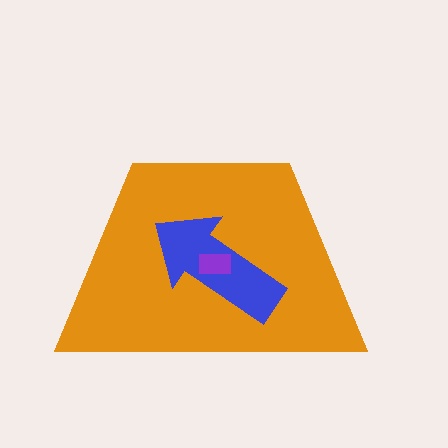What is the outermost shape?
The orange trapezoid.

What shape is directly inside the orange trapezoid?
The blue arrow.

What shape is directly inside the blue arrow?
The purple rectangle.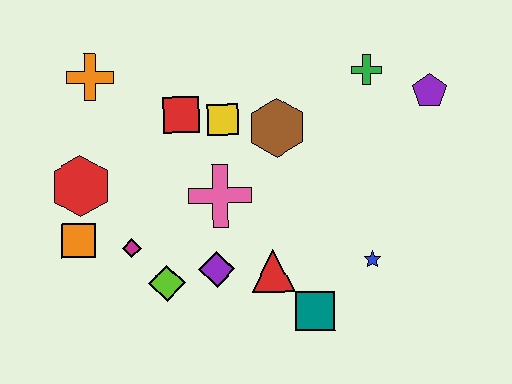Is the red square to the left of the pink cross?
Yes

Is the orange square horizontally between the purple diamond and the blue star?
No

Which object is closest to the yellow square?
The red square is closest to the yellow square.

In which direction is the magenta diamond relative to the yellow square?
The magenta diamond is below the yellow square.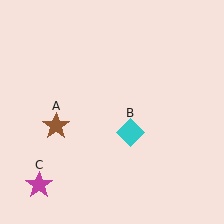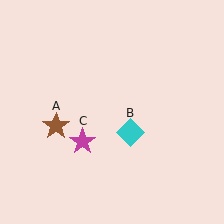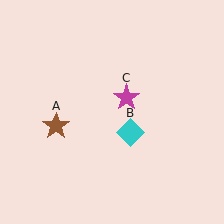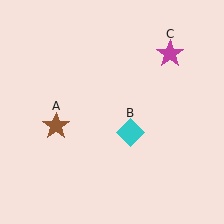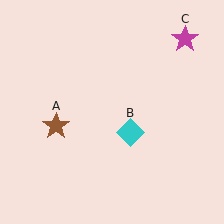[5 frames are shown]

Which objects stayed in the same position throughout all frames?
Brown star (object A) and cyan diamond (object B) remained stationary.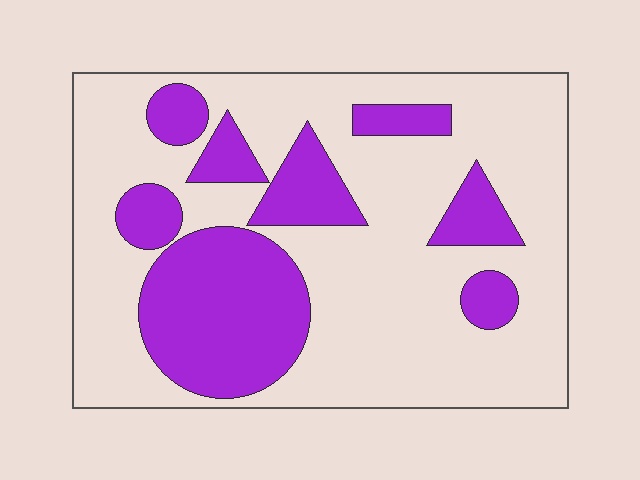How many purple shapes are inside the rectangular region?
8.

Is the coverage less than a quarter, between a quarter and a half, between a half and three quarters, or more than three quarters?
Between a quarter and a half.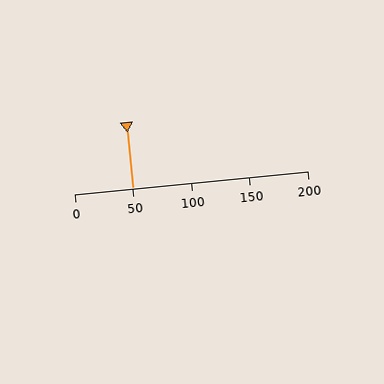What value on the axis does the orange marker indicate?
The marker indicates approximately 50.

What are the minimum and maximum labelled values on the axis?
The axis runs from 0 to 200.